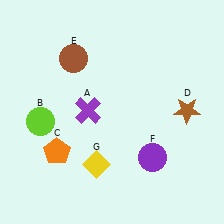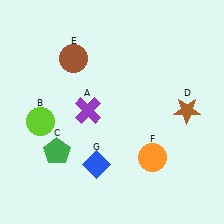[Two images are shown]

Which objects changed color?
C changed from orange to green. F changed from purple to orange. G changed from yellow to blue.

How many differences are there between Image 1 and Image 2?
There are 3 differences between the two images.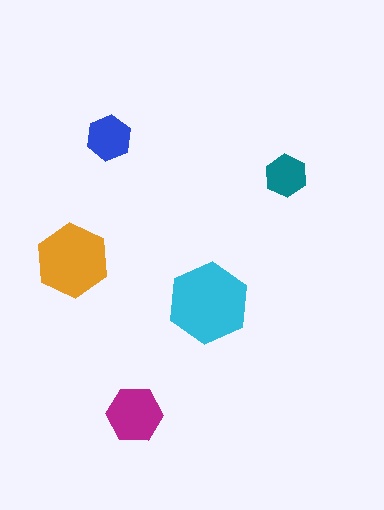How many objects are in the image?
There are 5 objects in the image.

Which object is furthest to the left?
The orange hexagon is leftmost.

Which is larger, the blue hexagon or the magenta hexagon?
The magenta one.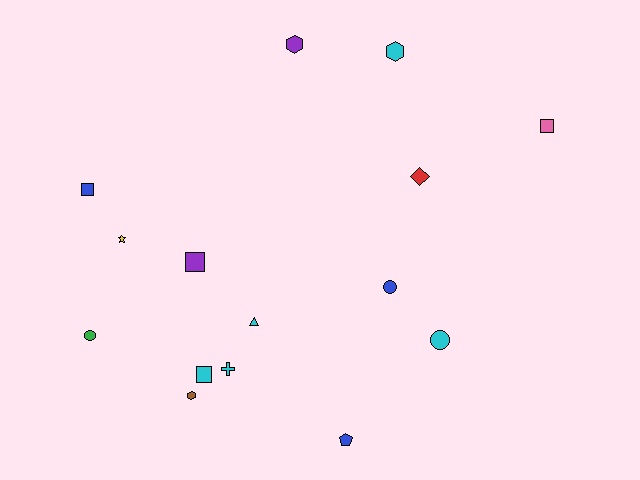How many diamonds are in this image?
There is 1 diamond.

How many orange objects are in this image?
There are no orange objects.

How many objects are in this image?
There are 15 objects.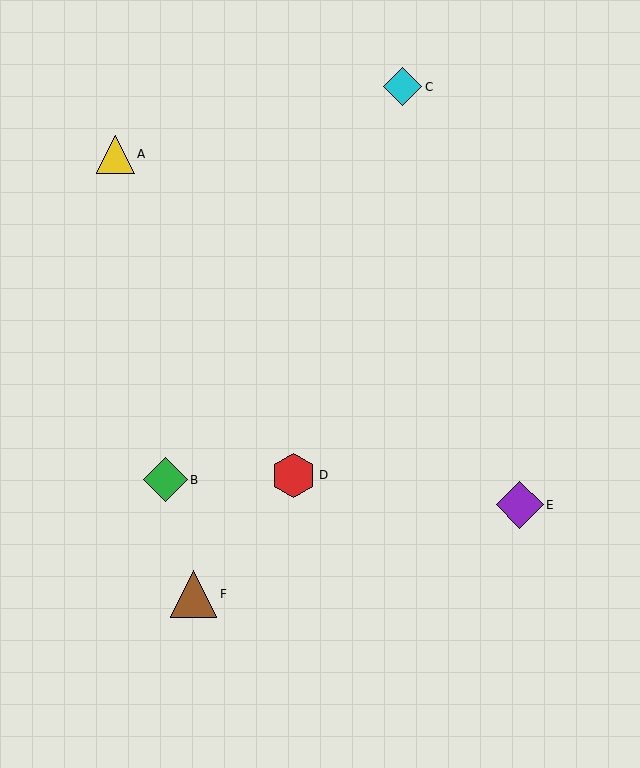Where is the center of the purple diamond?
The center of the purple diamond is at (520, 505).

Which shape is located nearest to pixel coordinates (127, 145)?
The yellow triangle (labeled A) at (115, 154) is nearest to that location.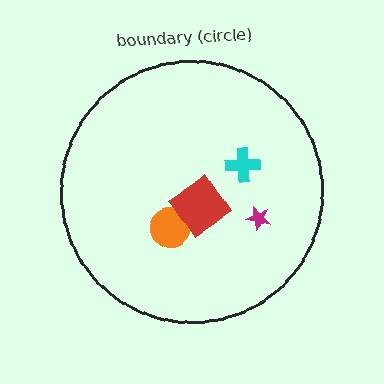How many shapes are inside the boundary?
4 inside, 0 outside.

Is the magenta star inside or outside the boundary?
Inside.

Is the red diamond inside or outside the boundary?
Inside.